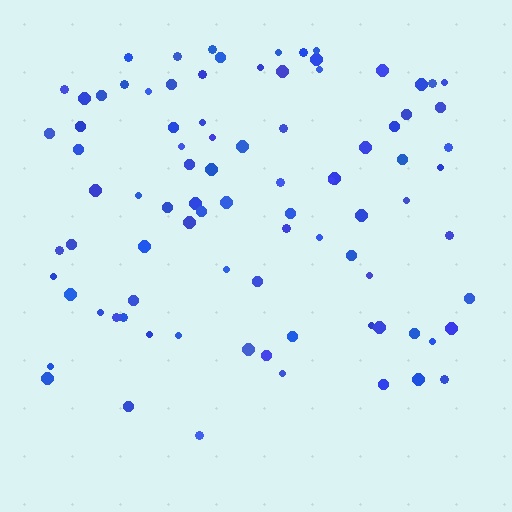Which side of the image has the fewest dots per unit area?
The bottom.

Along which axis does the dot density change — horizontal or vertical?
Vertical.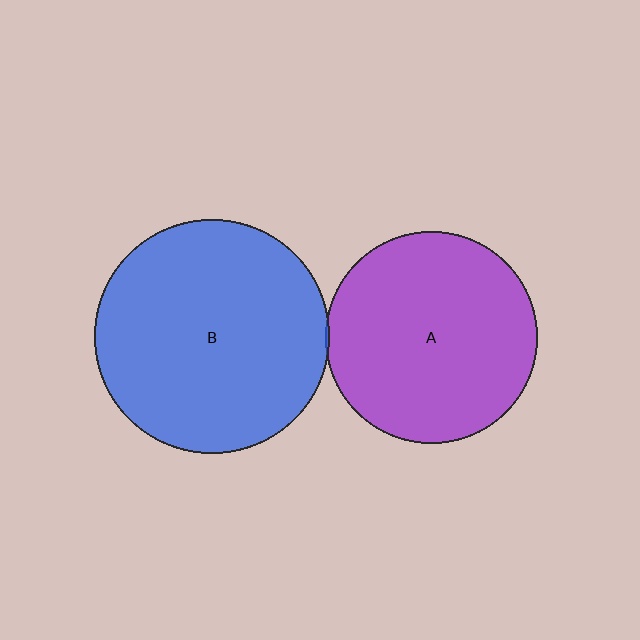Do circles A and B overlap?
Yes.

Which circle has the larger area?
Circle B (blue).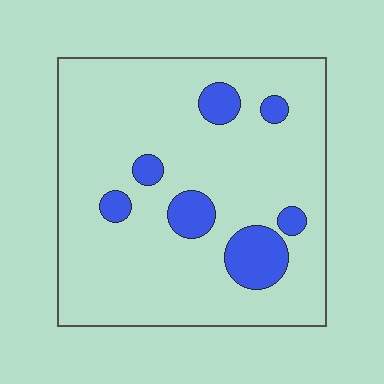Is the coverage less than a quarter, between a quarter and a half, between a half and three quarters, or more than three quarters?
Less than a quarter.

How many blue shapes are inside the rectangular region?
7.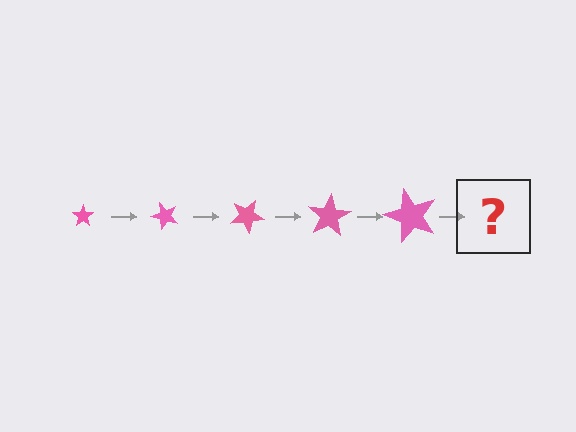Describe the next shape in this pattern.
It should be a star, larger than the previous one and rotated 250 degrees from the start.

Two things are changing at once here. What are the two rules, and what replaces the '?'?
The two rules are that the star grows larger each step and it rotates 50 degrees each step. The '?' should be a star, larger than the previous one and rotated 250 degrees from the start.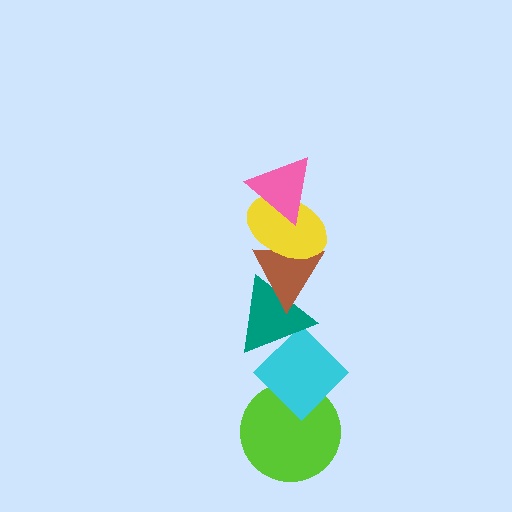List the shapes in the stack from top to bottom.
From top to bottom: the pink triangle, the yellow ellipse, the brown triangle, the teal triangle, the cyan diamond, the lime circle.